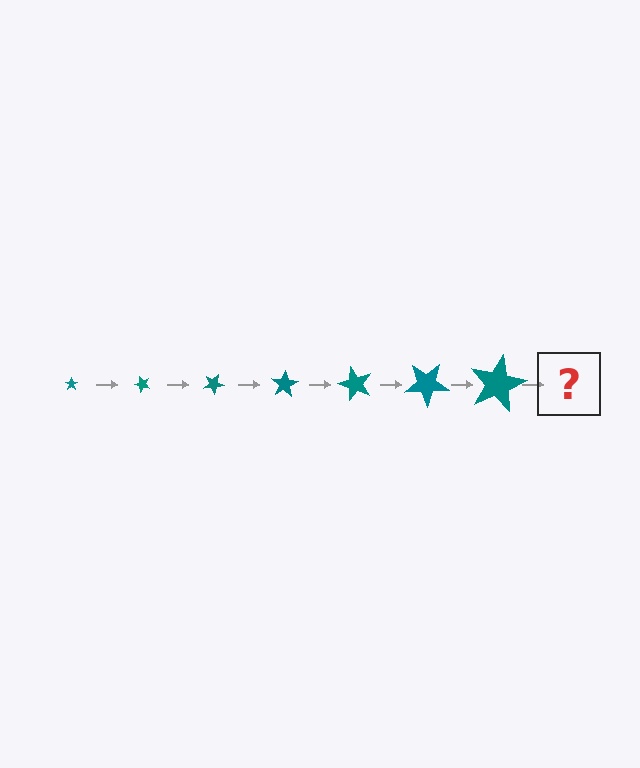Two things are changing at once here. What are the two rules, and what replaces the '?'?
The two rules are that the star grows larger each step and it rotates 50 degrees each step. The '?' should be a star, larger than the previous one and rotated 350 degrees from the start.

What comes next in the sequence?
The next element should be a star, larger than the previous one and rotated 350 degrees from the start.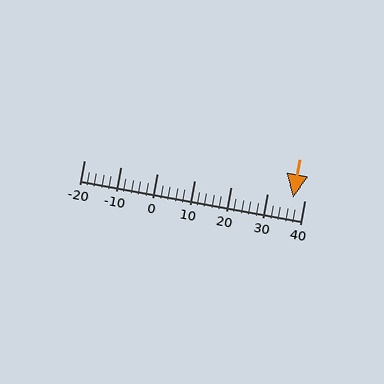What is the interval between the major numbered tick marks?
The major tick marks are spaced 10 units apart.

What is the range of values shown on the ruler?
The ruler shows values from -20 to 40.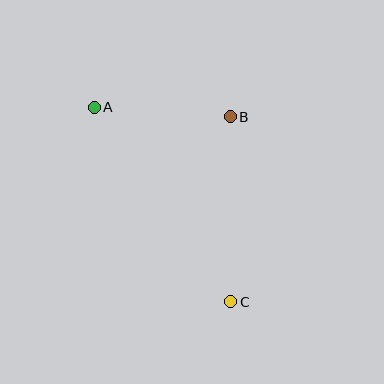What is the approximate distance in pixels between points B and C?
The distance between B and C is approximately 185 pixels.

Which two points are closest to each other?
Points A and B are closest to each other.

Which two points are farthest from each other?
Points A and C are farthest from each other.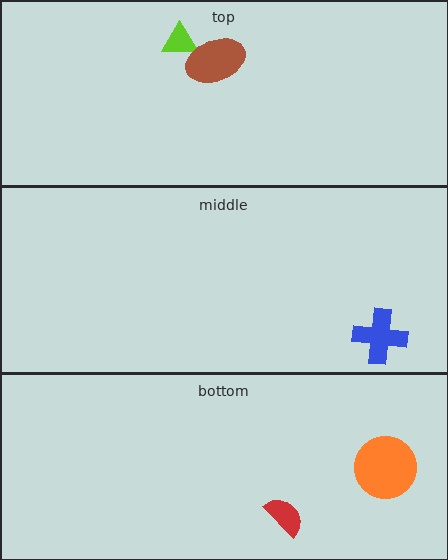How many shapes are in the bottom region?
2.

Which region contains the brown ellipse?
The top region.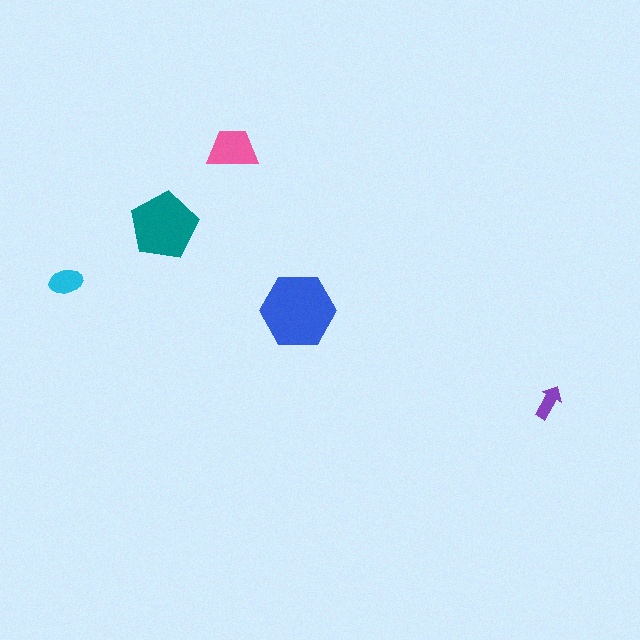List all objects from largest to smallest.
The blue hexagon, the teal pentagon, the pink trapezoid, the cyan ellipse, the purple arrow.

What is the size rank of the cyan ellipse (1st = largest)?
4th.